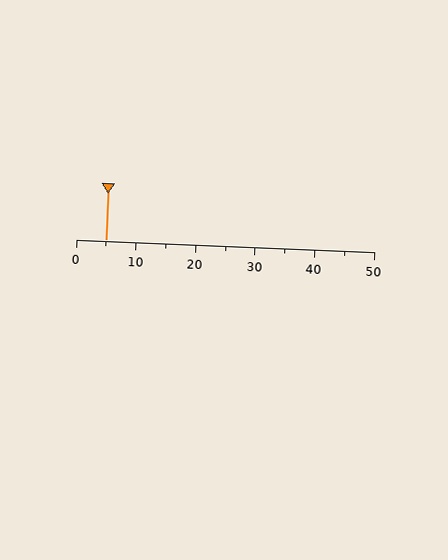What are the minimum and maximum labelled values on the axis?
The axis runs from 0 to 50.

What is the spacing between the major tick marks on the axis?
The major ticks are spaced 10 apart.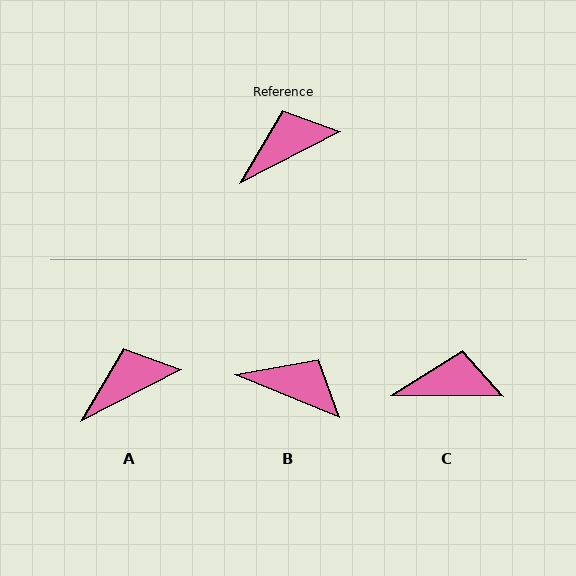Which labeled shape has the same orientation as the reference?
A.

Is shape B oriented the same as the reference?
No, it is off by about 50 degrees.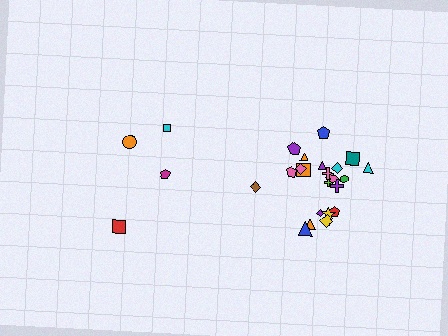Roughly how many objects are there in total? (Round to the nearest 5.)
Roughly 25 objects in total.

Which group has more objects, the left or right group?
The right group.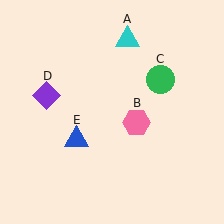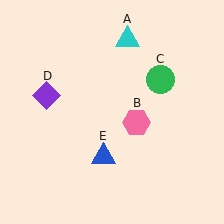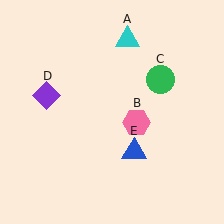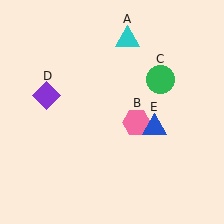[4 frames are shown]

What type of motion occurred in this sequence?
The blue triangle (object E) rotated counterclockwise around the center of the scene.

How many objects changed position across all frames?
1 object changed position: blue triangle (object E).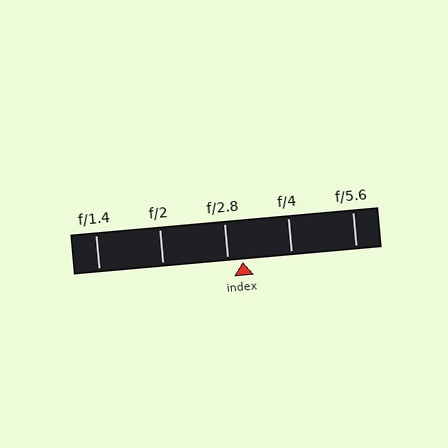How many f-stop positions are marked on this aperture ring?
There are 5 f-stop positions marked.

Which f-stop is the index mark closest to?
The index mark is closest to f/2.8.